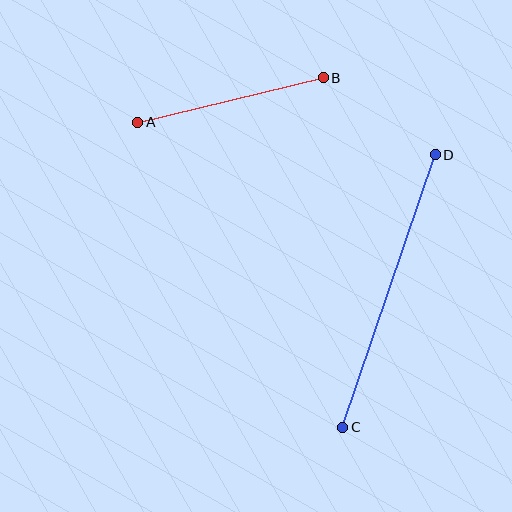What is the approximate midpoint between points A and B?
The midpoint is at approximately (231, 100) pixels.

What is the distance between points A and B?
The distance is approximately 191 pixels.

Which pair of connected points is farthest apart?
Points C and D are farthest apart.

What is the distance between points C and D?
The distance is approximately 288 pixels.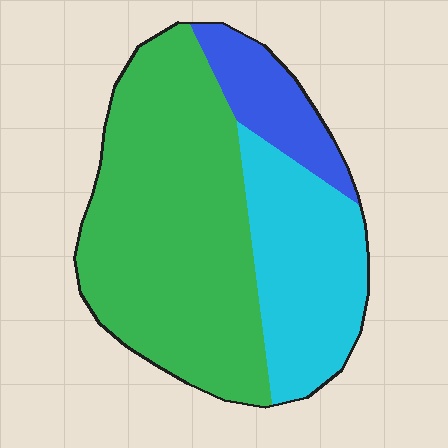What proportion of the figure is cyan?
Cyan takes up about one quarter (1/4) of the figure.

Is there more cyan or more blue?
Cyan.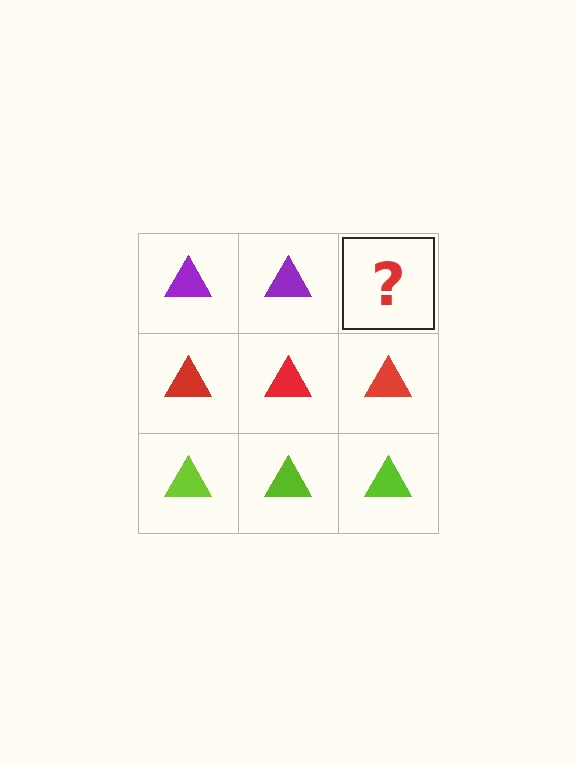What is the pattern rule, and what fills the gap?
The rule is that each row has a consistent color. The gap should be filled with a purple triangle.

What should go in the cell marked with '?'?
The missing cell should contain a purple triangle.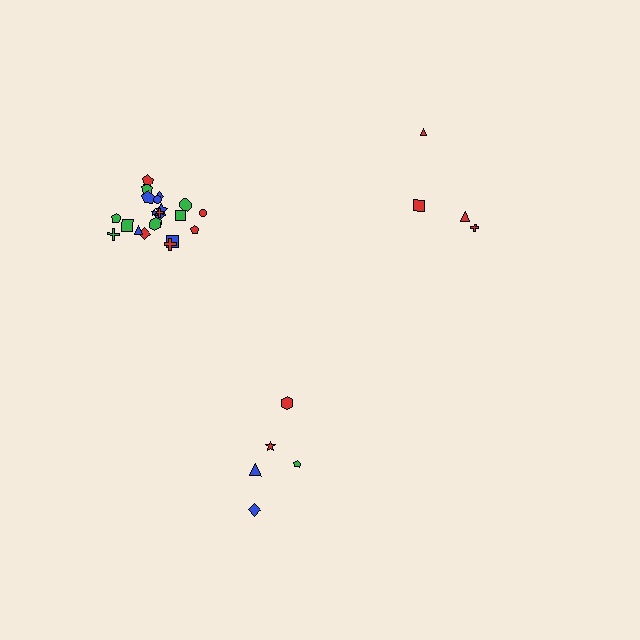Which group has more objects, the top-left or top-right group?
The top-left group.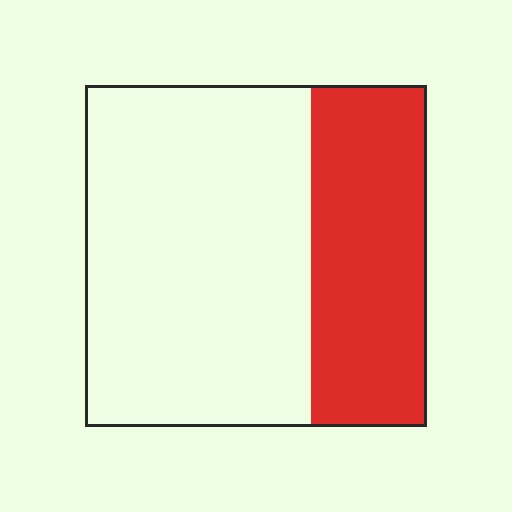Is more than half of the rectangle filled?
No.